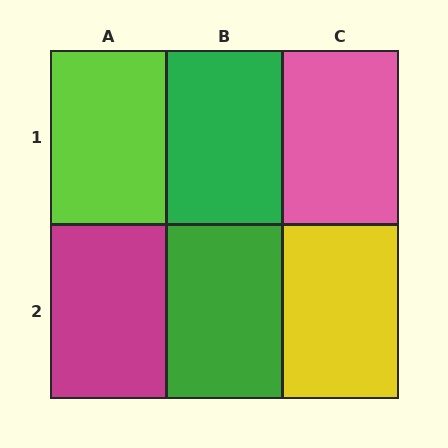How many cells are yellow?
1 cell is yellow.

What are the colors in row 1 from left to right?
Lime, green, pink.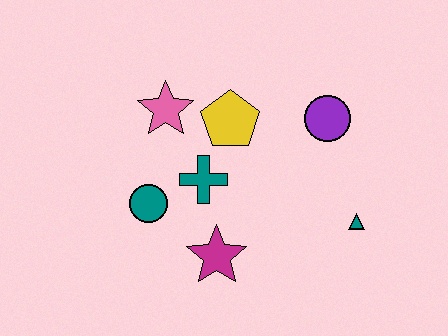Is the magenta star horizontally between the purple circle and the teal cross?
Yes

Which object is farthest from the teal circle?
The teal triangle is farthest from the teal circle.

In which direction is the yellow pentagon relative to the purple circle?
The yellow pentagon is to the left of the purple circle.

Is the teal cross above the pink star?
No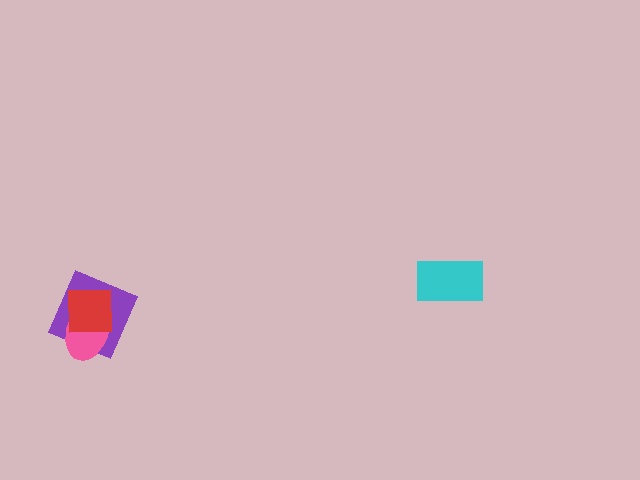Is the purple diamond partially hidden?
Yes, it is partially covered by another shape.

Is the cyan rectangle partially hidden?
No, no other shape covers it.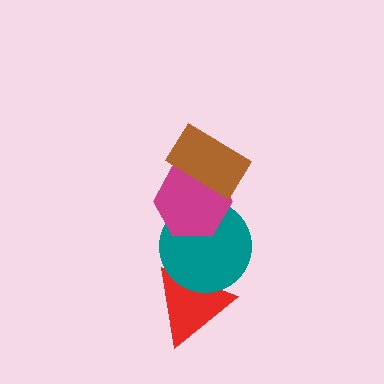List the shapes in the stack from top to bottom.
From top to bottom: the brown rectangle, the magenta hexagon, the teal circle, the red triangle.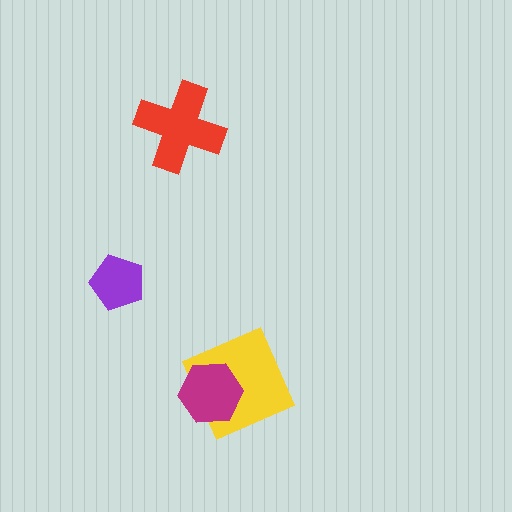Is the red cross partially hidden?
No, no other shape covers it.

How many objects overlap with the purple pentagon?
0 objects overlap with the purple pentagon.